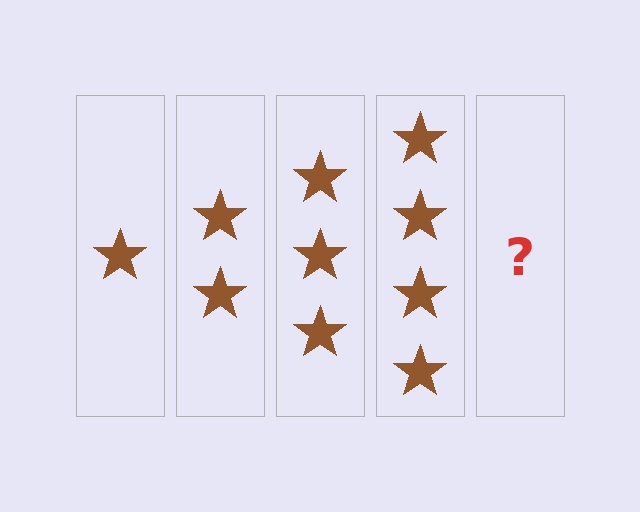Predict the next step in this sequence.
The next step is 5 stars.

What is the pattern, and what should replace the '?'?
The pattern is that each step adds one more star. The '?' should be 5 stars.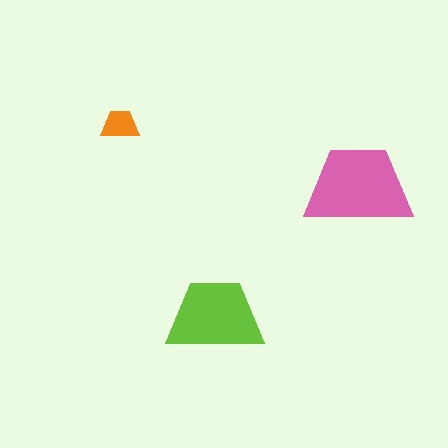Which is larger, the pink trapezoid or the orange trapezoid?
The pink one.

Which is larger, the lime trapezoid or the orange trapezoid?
The lime one.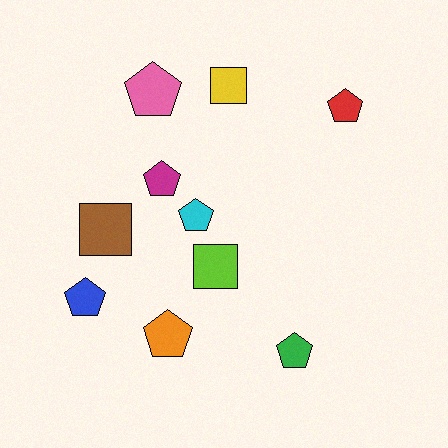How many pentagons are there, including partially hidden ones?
There are 7 pentagons.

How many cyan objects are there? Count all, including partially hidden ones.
There is 1 cyan object.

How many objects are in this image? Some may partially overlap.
There are 10 objects.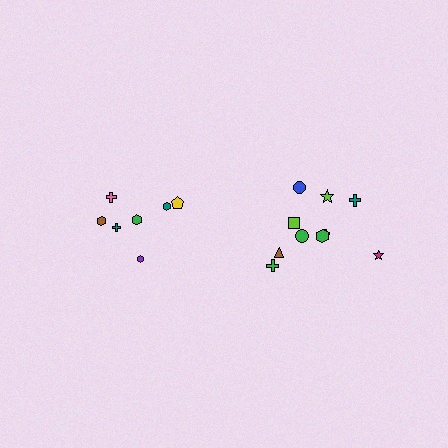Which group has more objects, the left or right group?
The right group.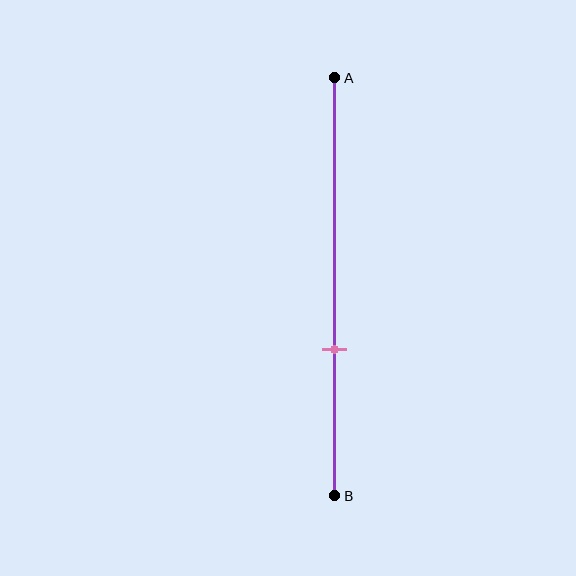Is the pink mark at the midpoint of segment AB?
No, the mark is at about 65% from A, not at the 50% midpoint.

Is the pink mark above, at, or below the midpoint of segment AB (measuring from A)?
The pink mark is below the midpoint of segment AB.